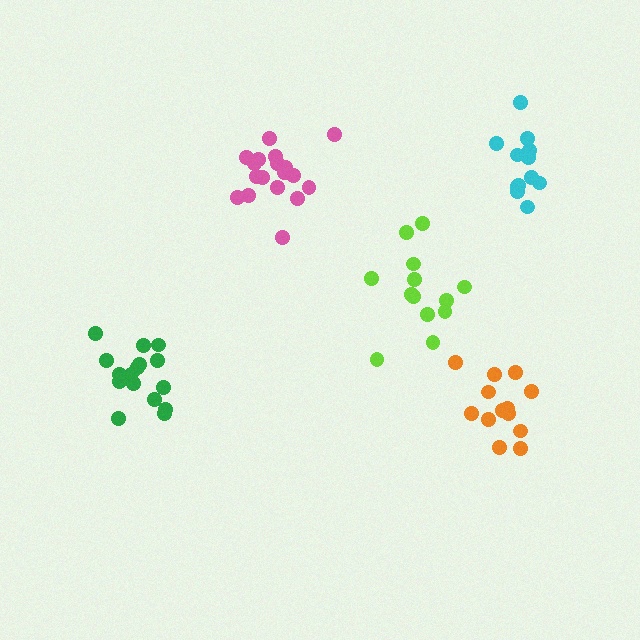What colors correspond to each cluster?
The clusters are colored: cyan, green, pink, orange, lime.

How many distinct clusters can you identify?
There are 5 distinct clusters.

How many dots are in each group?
Group 1: 12 dots, Group 2: 17 dots, Group 3: 18 dots, Group 4: 13 dots, Group 5: 13 dots (73 total).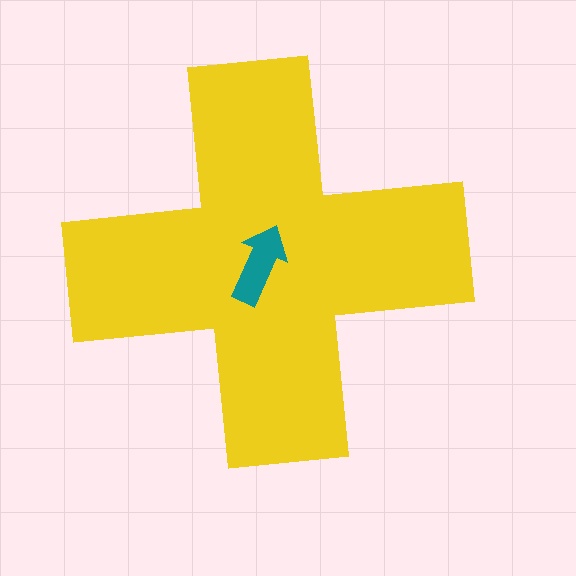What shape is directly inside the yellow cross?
The teal arrow.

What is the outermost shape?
The yellow cross.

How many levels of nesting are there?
2.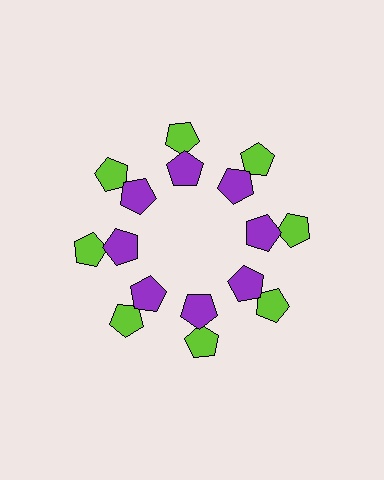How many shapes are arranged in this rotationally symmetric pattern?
There are 16 shapes, arranged in 8 groups of 2.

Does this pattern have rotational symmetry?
Yes, this pattern has 8-fold rotational symmetry. It looks the same after rotating 45 degrees around the center.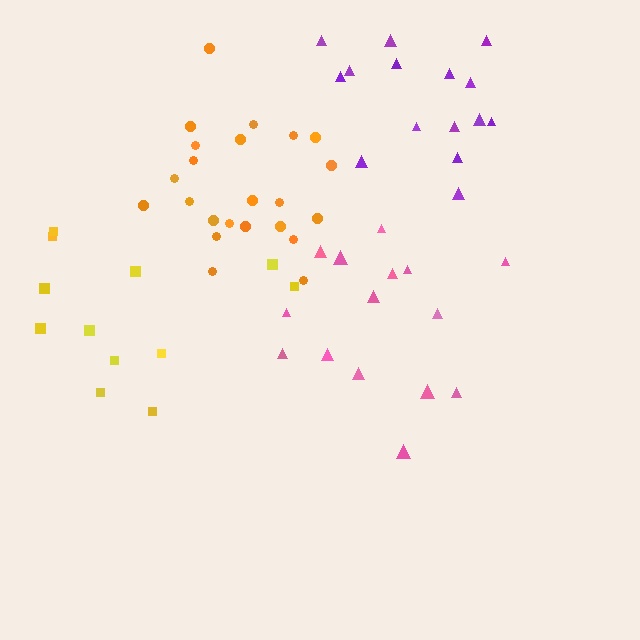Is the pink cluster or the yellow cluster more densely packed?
Pink.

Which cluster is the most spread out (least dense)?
Yellow.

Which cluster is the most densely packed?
Orange.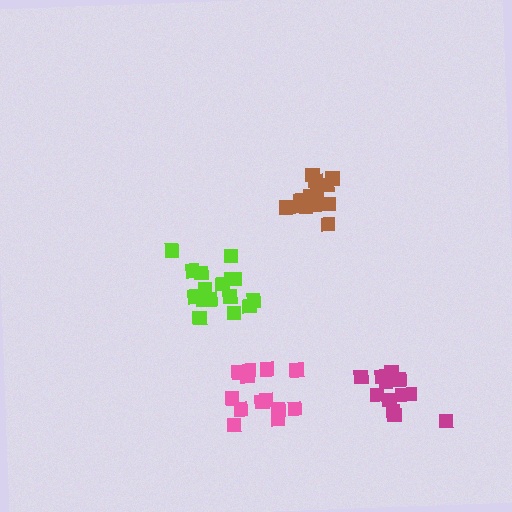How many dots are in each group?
Group 1: 14 dots, Group 2: 12 dots, Group 3: 16 dots, Group 4: 13 dots (55 total).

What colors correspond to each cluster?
The clusters are colored: brown, magenta, lime, pink.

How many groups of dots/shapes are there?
There are 4 groups.